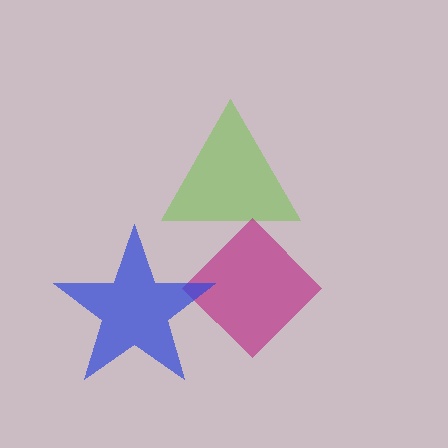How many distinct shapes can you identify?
There are 3 distinct shapes: a lime triangle, a magenta diamond, a blue star.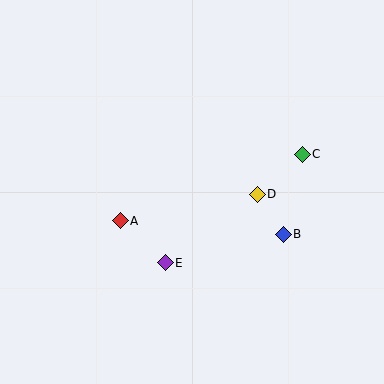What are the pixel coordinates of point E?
Point E is at (165, 263).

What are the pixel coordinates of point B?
Point B is at (283, 234).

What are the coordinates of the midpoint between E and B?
The midpoint between E and B is at (224, 248).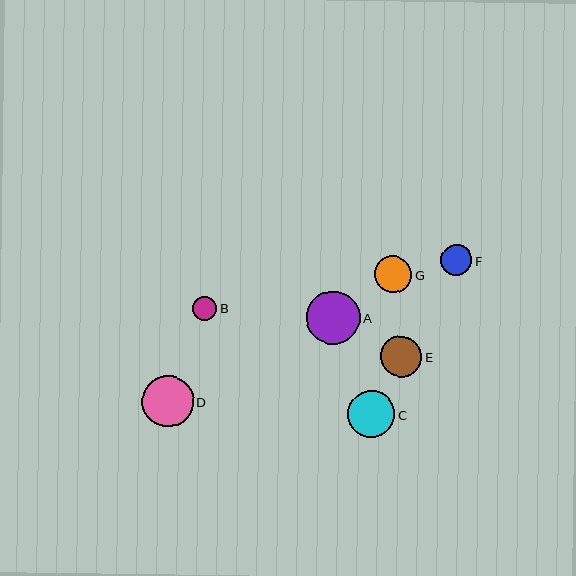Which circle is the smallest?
Circle B is the smallest with a size of approximately 24 pixels.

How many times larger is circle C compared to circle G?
Circle C is approximately 1.2 times the size of circle G.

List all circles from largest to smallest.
From largest to smallest: A, D, C, E, G, F, B.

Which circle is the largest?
Circle A is the largest with a size of approximately 54 pixels.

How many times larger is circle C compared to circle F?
Circle C is approximately 1.5 times the size of circle F.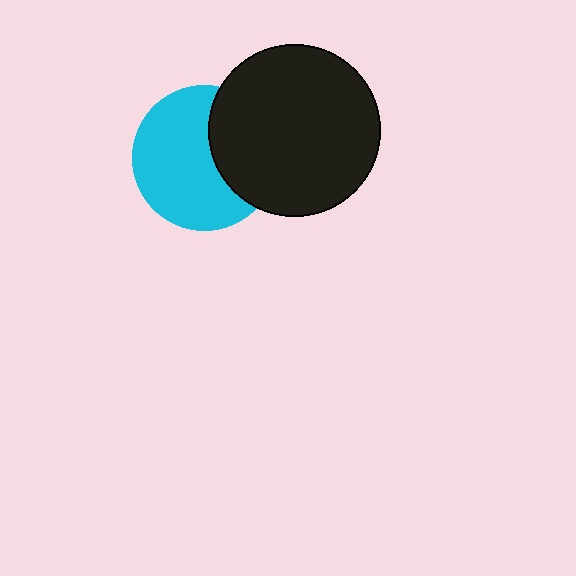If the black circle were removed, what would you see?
You would see the complete cyan circle.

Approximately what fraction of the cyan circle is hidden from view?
Roughly 35% of the cyan circle is hidden behind the black circle.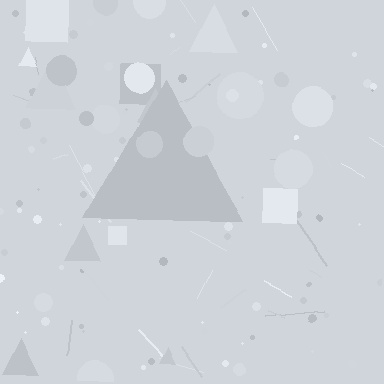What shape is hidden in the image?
A triangle is hidden in the image.